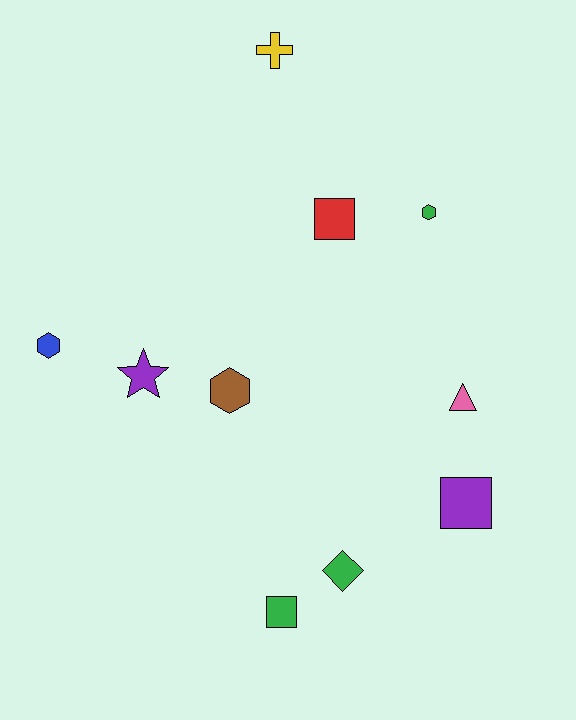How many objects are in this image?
There are 10 objects.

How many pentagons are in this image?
There are no pentagons.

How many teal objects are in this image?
There are no teal objects.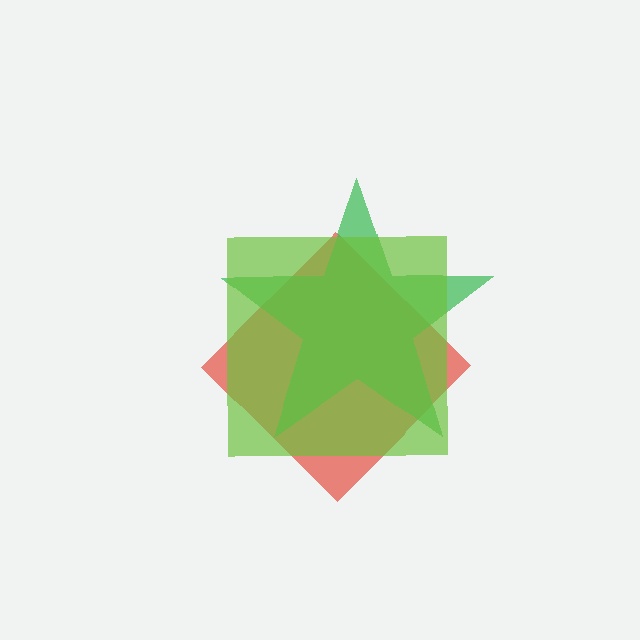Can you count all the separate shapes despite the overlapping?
Yes, there are 3 separate shapes.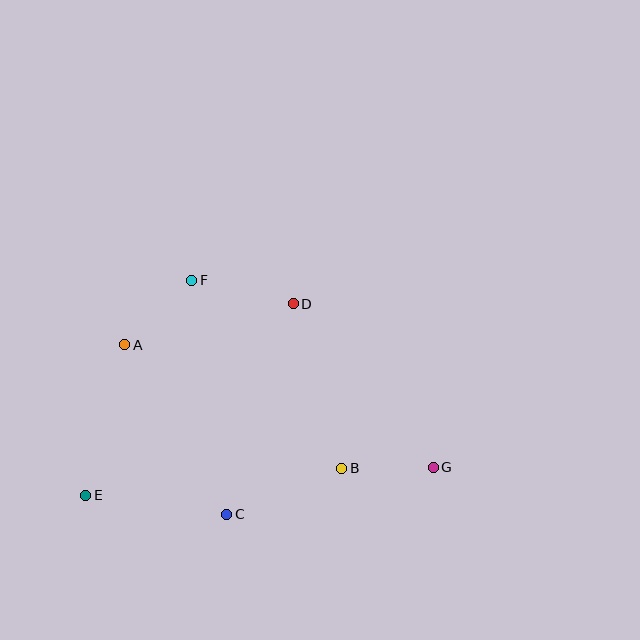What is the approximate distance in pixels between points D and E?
The distance between D and E is approximately 282 pixels.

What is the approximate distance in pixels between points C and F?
The distance between C and F is approximately 237 pixels.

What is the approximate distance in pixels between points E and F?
The distance between E and F is approximately 240 pixels.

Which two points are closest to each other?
Points B and G are closest to each other.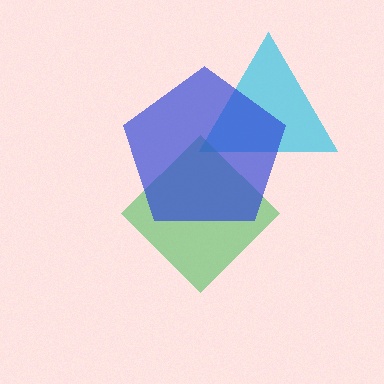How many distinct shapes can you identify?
There are 3 distinct shapes: a cyan triangle, a green diamond, a blue pentagon.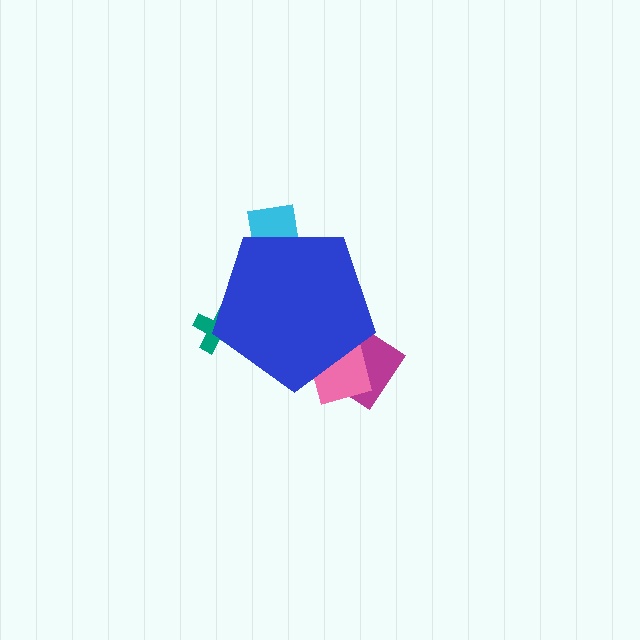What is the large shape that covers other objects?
A blue pentagon.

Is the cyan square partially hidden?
Yes, the cyan square is partially hidden behind the blue pentagon.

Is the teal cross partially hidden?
Yes, the teal cross is partially hidden behind the blue pentagon.